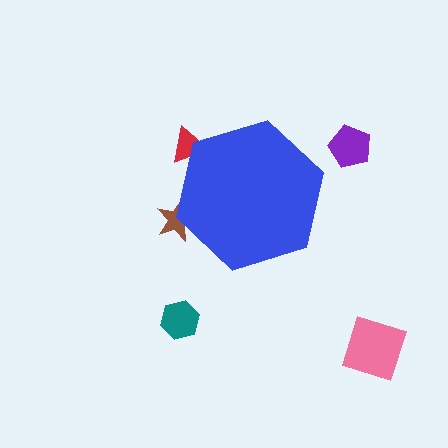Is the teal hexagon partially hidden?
No, the teal hexagon is fully visible.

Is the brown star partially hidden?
Yes, the brown star is partially hidden behind the blue hexagon.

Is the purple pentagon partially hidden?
No, the purple pentagon is fully visible.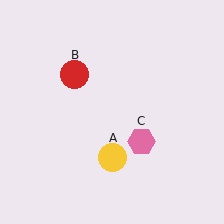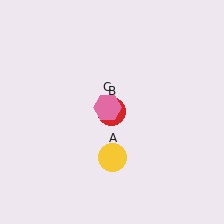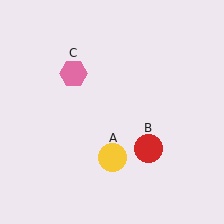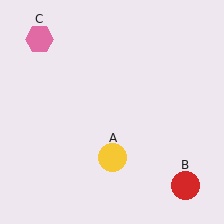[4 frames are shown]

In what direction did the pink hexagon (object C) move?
The pink hexagon (object C) moved up and to the left.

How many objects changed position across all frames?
2 objects changed position: red circle (object B), pink hexagon (object C).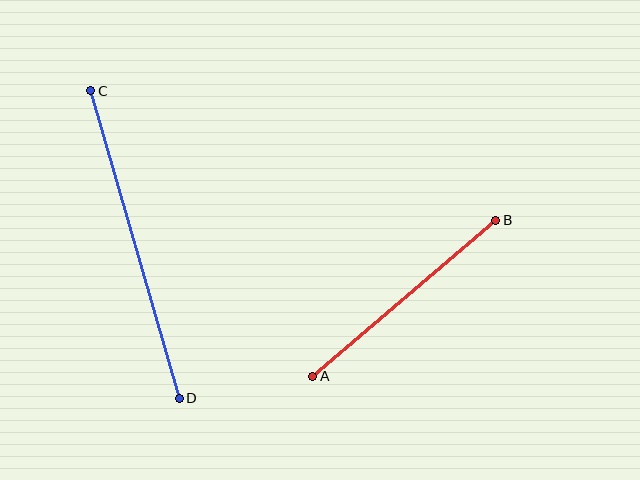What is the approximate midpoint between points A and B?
The midpoint is at approximately (404, 298) pixels.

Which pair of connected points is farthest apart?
Points C and D are farthest apart.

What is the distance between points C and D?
The distance is approximately 320 pixels.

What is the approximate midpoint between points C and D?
The midpoint is at approximately (135, 245) pixels.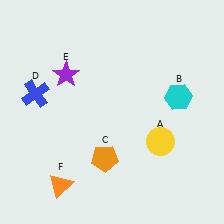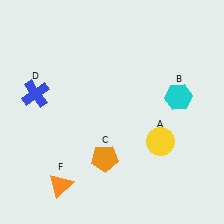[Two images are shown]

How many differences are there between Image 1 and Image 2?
There is 1 difference between the two images.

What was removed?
The purple star (E) was removed in Image 2.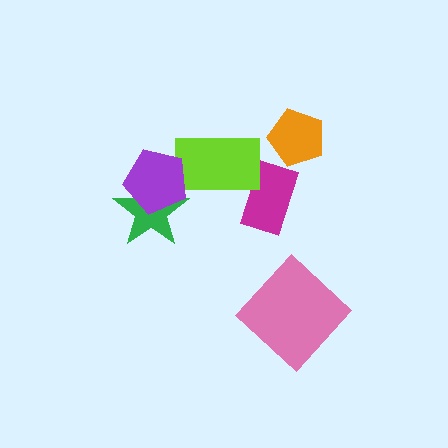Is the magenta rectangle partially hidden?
Yes, it is partially covered by another shape.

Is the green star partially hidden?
Yes, it is partially covered by another shape.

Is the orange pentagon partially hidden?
No, no other shape covers it.